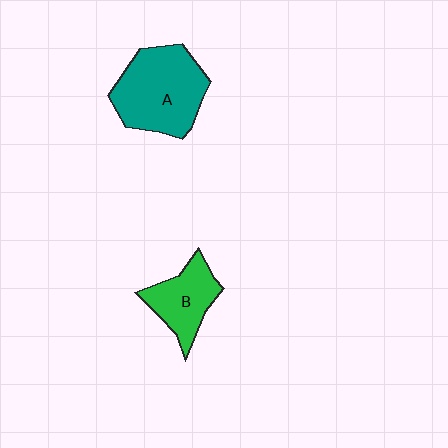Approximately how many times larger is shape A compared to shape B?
Approximately 1.7 times.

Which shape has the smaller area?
Shape B (green).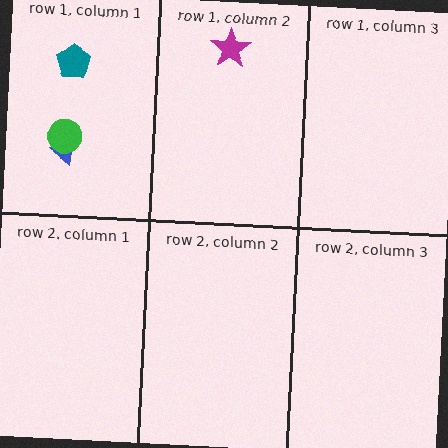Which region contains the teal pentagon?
The row 1, column 1 region.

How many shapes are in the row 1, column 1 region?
3.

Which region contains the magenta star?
The row 1, column 2 region.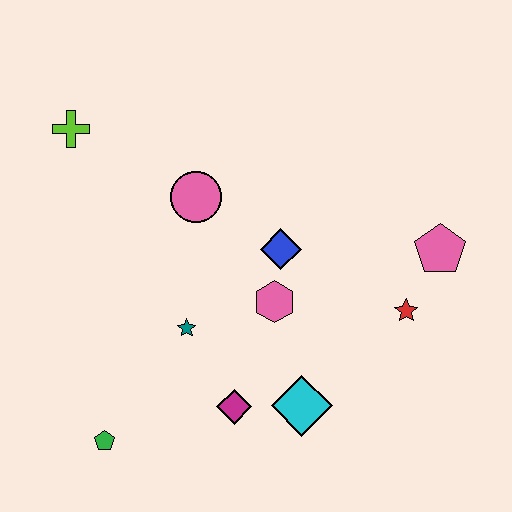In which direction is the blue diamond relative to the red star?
The blue diamond is to the left of the red star.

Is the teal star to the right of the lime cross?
Yes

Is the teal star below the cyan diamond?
No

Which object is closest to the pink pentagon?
The red star is closest to the pink pentagon.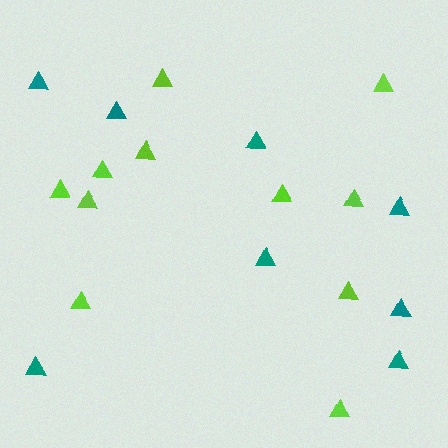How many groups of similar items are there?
There are 2 groups: one group of lime triangles (11) and one group of teal triangles (8).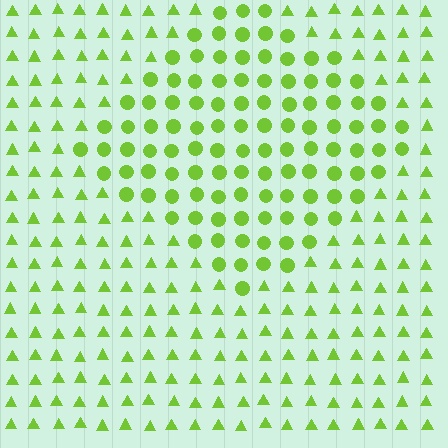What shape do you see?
I see a diamond.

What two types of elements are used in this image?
The image uses circles inside the diamond region and triangles outside it.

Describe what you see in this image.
The image is filled with small lime elements arranged in a uniform grid. A diamond-shaped region contains circles, while the surrounding area contains triangles. The boundary is defined purely by the change in element shape.